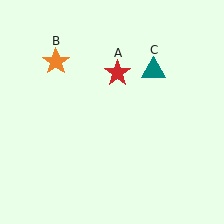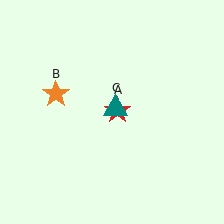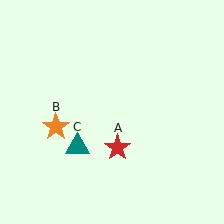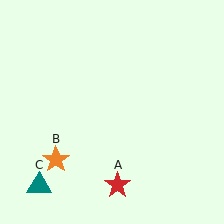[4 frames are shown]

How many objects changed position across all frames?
3 objects changed position: red star (object A), orange star (object B), teal triangle (object C).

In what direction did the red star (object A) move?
The red star (object A) moved down.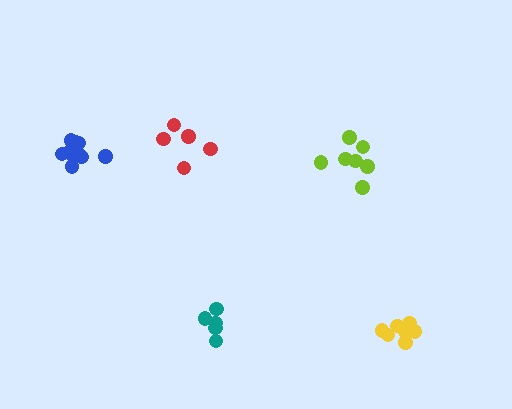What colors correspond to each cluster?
The clusters are colored: lime, red, yellow, blue, teal.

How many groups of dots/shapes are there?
There are 5 groups.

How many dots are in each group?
Group 1: 7 dots, Group 2: 5 dots, Group 3: 7 dots, Group 4: 9 dots, Group 5: 5 dots (33 total).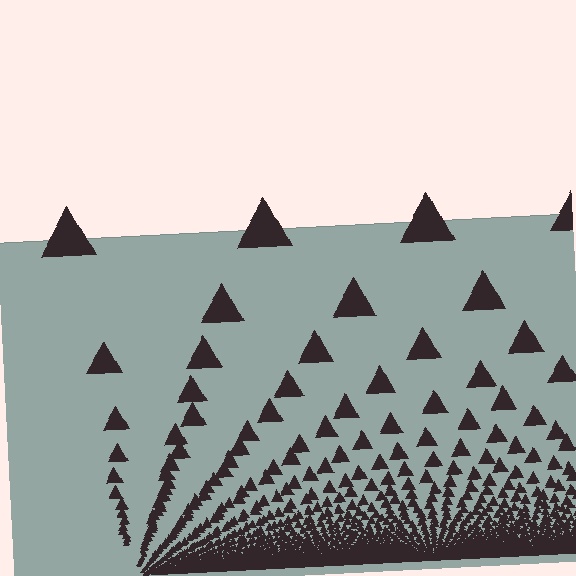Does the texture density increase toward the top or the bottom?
Density increases toward the bottom.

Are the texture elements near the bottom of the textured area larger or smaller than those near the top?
Smaller. The gradient is inverted — elements near the bottom are smaller and denser.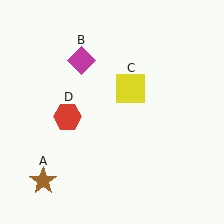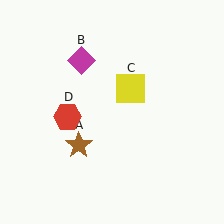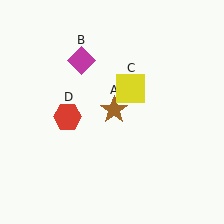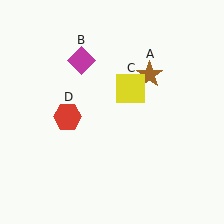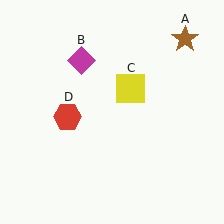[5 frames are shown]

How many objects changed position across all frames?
1 object changed position: brown star (object A).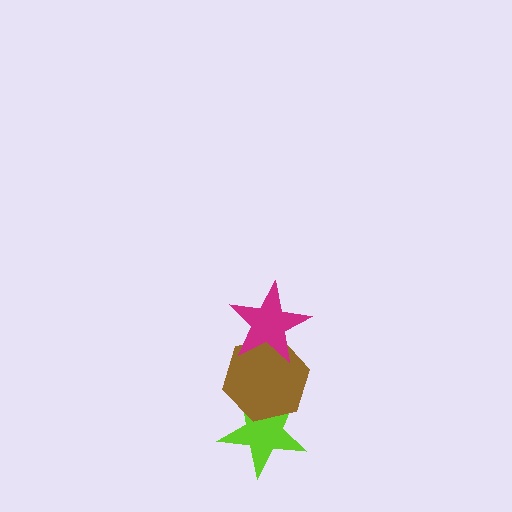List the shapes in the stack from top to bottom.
From top to bottom: the magenta star, the brown hexagon, the lime star.